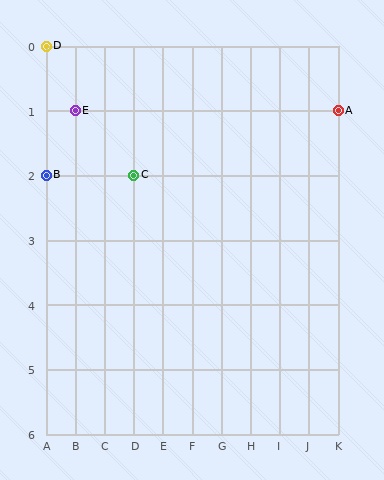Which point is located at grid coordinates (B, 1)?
Point E is at (B, 1).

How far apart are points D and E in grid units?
Points D and E are 1 column and 1 row apart (about 1.4 grid units diagonally).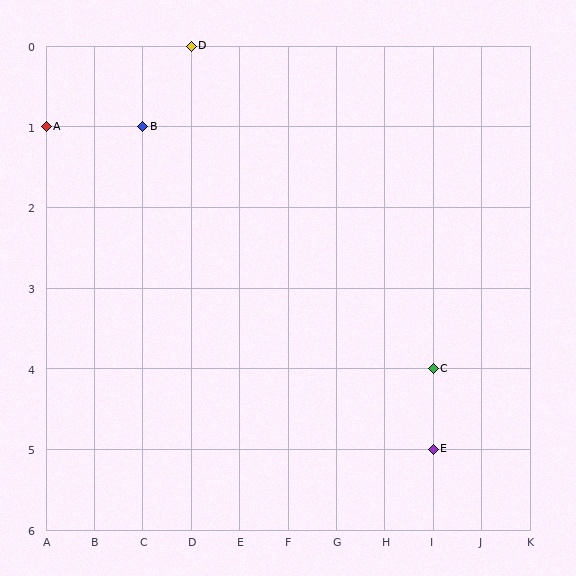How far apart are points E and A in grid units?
Points E and A are 8 columns and 4 rows apart (about 8.9 grid units diagonally).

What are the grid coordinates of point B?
Point B is at grid coordinates (C, 1).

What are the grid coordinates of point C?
Point C is at grid coordinates (I, 4).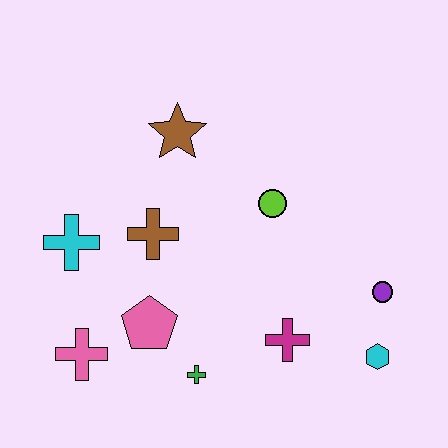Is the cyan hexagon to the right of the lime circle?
Yes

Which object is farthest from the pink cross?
The purple circle is farthest from the pink cross.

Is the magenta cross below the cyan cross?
Yes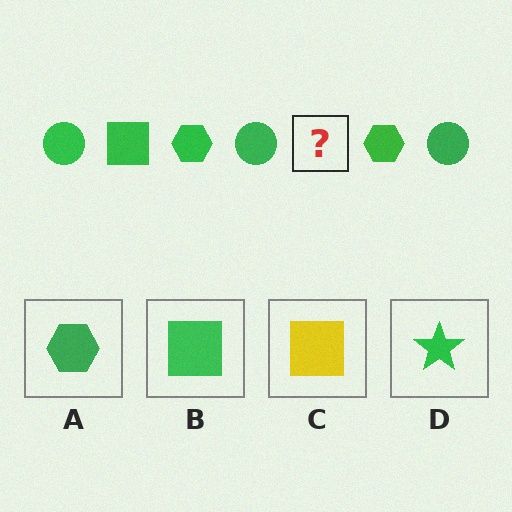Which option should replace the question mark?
Option B.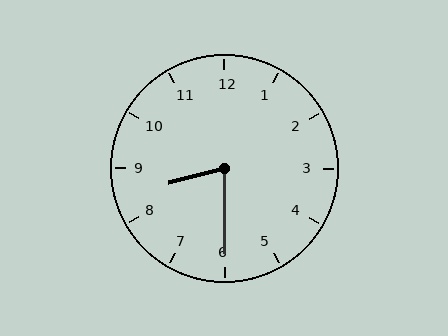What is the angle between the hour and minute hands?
Approximately 75 degrees.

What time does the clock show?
8:30.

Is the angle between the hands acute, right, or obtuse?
It is acute.